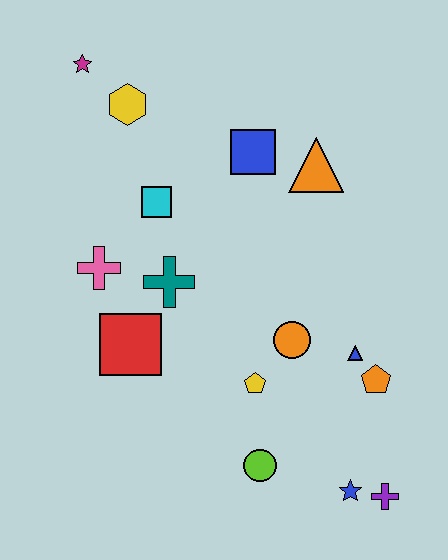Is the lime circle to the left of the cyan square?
No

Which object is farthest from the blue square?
The purple cross is farthest from the blue square.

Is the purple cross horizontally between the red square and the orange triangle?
No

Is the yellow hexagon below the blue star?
No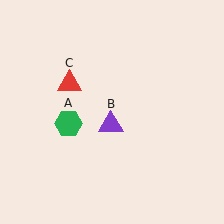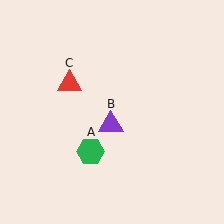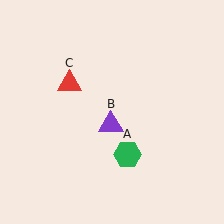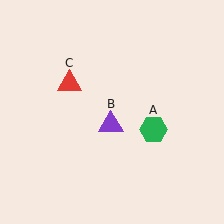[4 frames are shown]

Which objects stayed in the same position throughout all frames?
Purple triangle (object B) and red triangle (object C) remained stationary.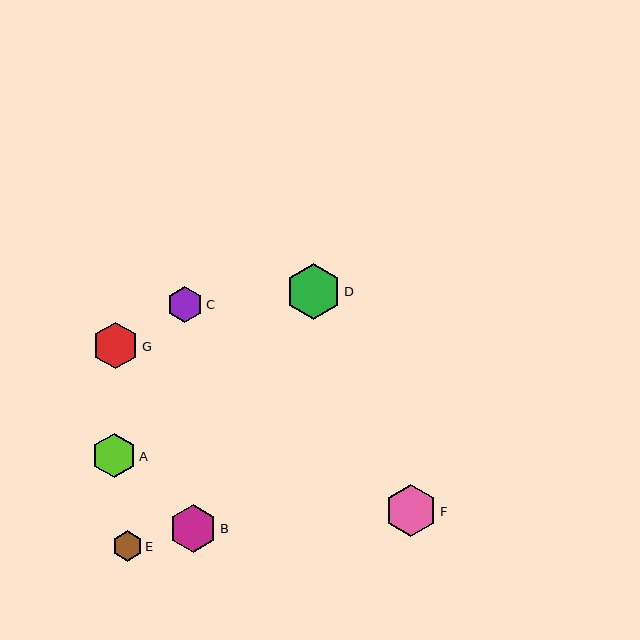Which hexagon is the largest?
Hexagon D is the largest with a size of approximately 55 pixels.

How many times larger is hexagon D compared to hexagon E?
Hexagon D is approximately 1.8 times the size of hexagon E.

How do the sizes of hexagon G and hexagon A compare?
Hexagon G and hexagon A are approximately the same size.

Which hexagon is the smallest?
Hexagon E is the smallest with a size of approximately 30 pixels.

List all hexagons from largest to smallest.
From largest to smallest: D, F, B, G, A, C, E.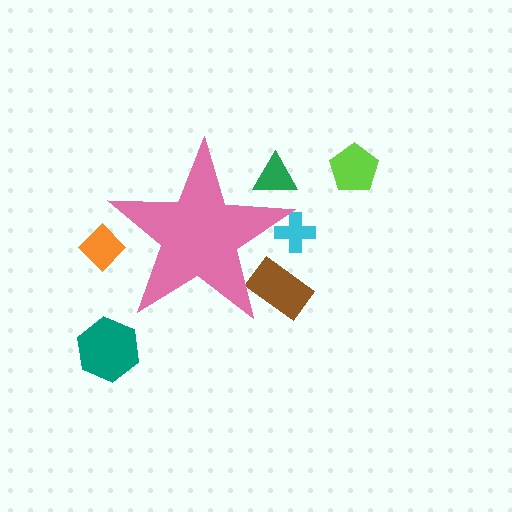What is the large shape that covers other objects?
A pink star.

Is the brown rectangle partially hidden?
Yes, the brown rectangle is partially hidden behind the pink star.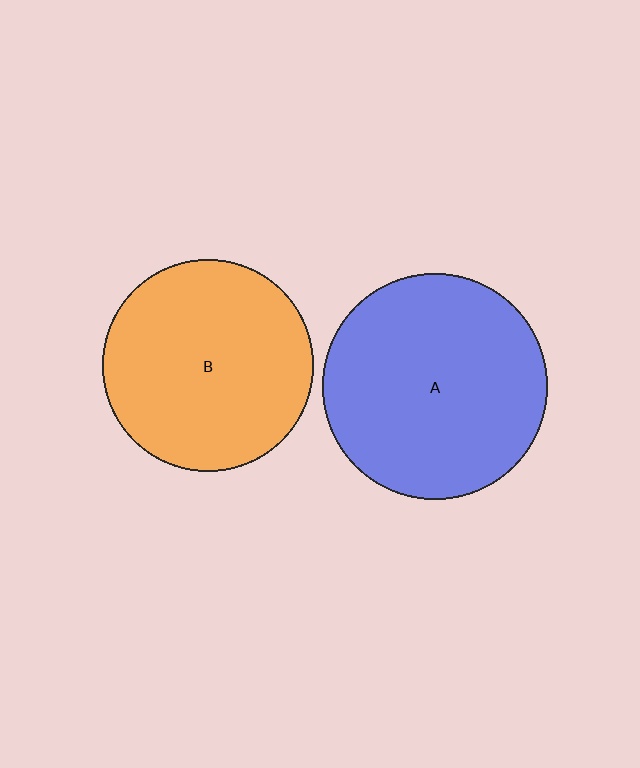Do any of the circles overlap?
No, none of the circles overlap.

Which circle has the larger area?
Circle A (blue).